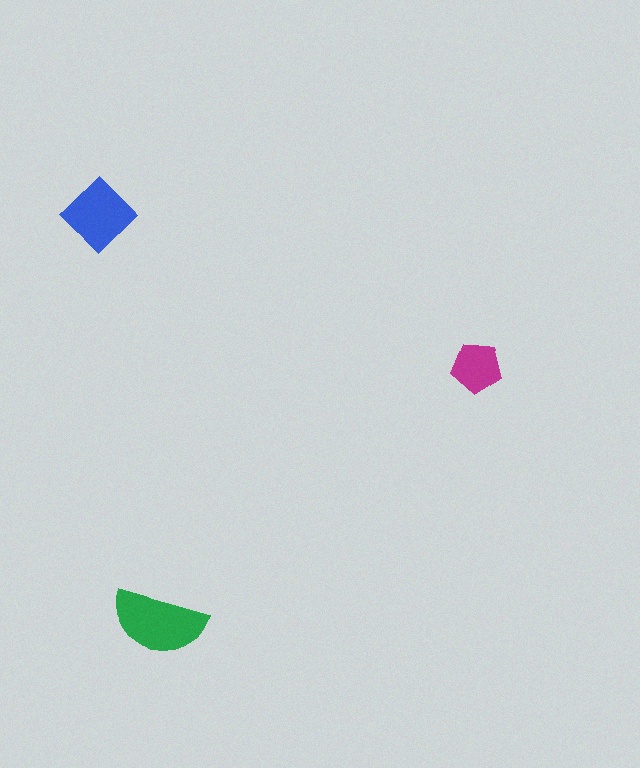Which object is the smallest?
The magenta pentagon.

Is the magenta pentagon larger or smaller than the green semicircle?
Smaller.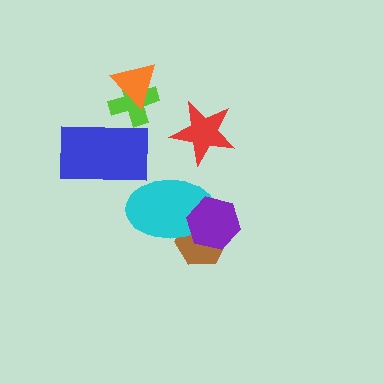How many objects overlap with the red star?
0 objects overlap with the red star.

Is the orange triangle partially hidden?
No, no other shape covers it.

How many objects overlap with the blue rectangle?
1 object overlaps with the blue rectangle.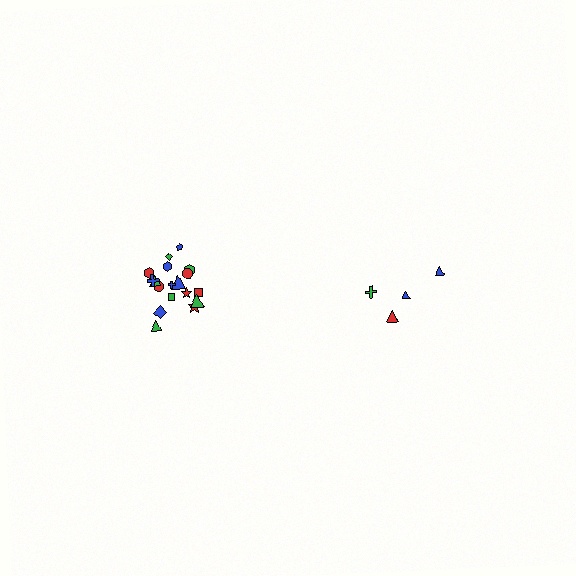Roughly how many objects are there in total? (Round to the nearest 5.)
Roughly 20 objects in total.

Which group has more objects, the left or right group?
The left group.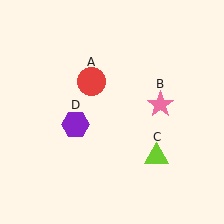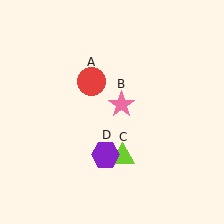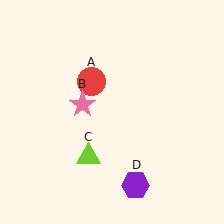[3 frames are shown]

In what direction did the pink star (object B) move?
The pink star (object B) moved left.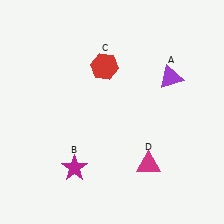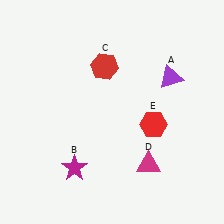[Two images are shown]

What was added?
A red hexagon (E) was added in Image 2.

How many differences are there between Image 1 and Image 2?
There is 1 difference between the two images.